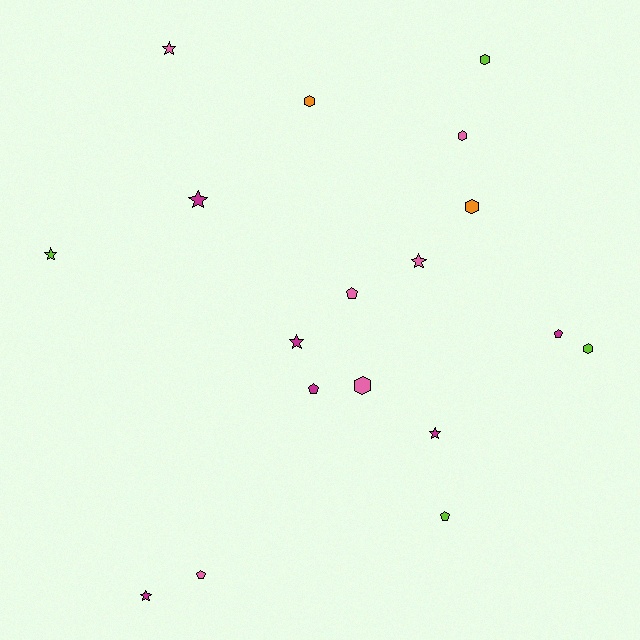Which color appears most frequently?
Magenta, with 6 objects.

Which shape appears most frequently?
Star, with 7 objects.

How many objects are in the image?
There are 18 objects.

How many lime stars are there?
There is 1 lime star.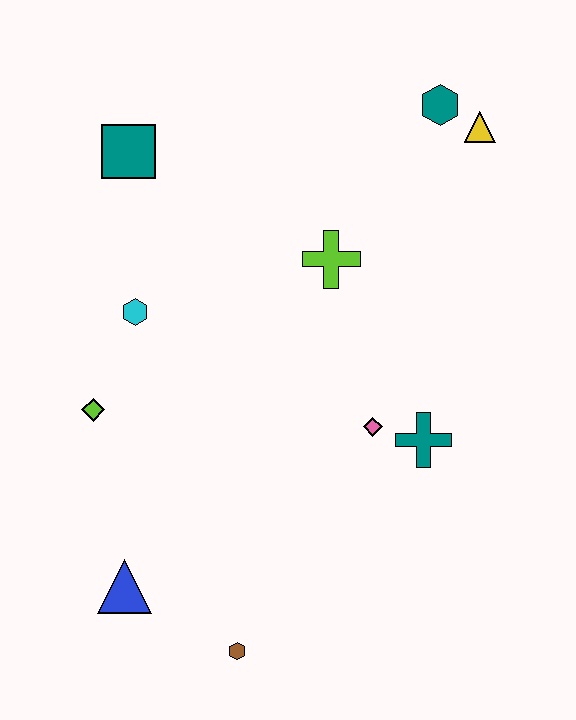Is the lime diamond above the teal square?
No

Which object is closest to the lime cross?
The pink diamond is closest to the lime cross.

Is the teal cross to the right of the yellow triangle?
No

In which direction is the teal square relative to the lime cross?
The teal square is to the left of the lime cross.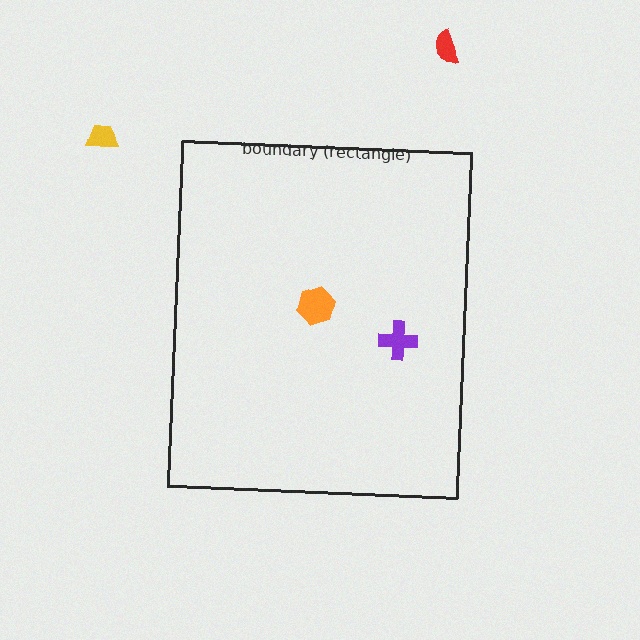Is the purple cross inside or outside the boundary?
Inside.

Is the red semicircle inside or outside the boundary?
Outside.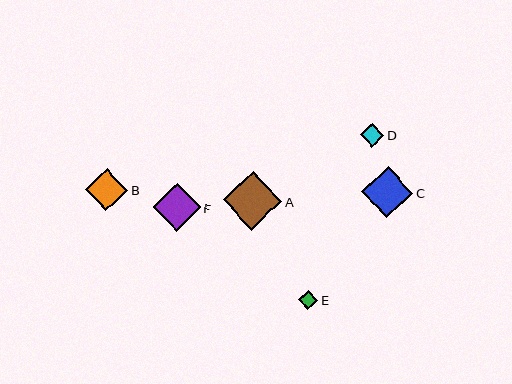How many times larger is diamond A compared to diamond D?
Diamond A is approximately 2.5 times the size of diamond D.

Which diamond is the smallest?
Diamond E is the smallest with a size of approximately 19 pixels.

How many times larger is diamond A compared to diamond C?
Diamond A is approximately 1.1 times the size of diamond C.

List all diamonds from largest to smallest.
From largest to smallest: A, C, F, B, D, E.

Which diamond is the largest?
Diamond A is the largest with a size of approximately 58 pixels.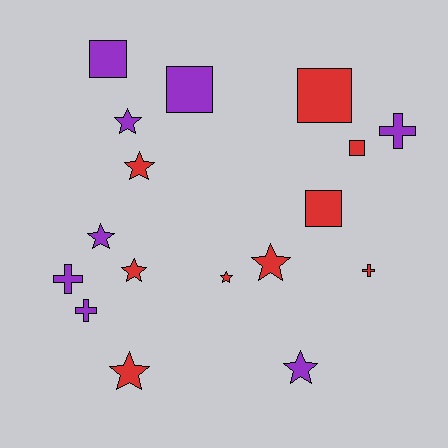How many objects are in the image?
There are 17 objects.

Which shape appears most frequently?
Star, with 8 objects.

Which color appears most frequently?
Red, with 9 objects.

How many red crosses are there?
There is 1 red cross.